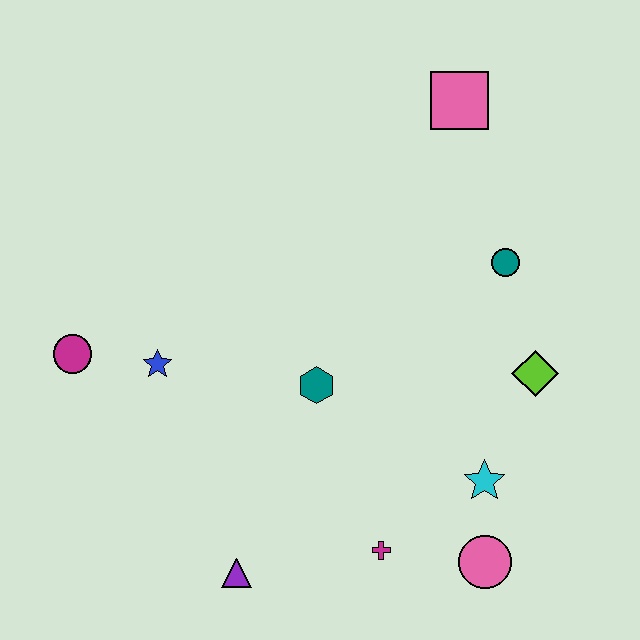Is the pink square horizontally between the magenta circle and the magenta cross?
No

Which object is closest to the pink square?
The teal circle is closest to the pink square.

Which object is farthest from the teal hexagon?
The pink square is farthest from the teal hexagon.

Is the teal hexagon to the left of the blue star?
No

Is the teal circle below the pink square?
Yes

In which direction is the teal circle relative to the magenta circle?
The teal circle is to the right of the magenta circle.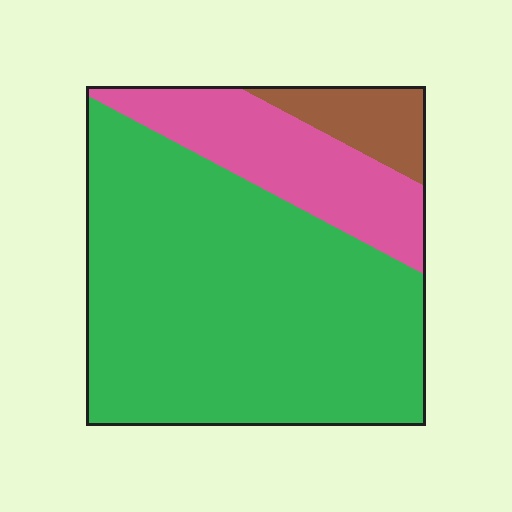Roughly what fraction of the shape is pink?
Pink covers about 20% of the shape.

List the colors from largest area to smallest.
From largest to smallest: green, pink, brown.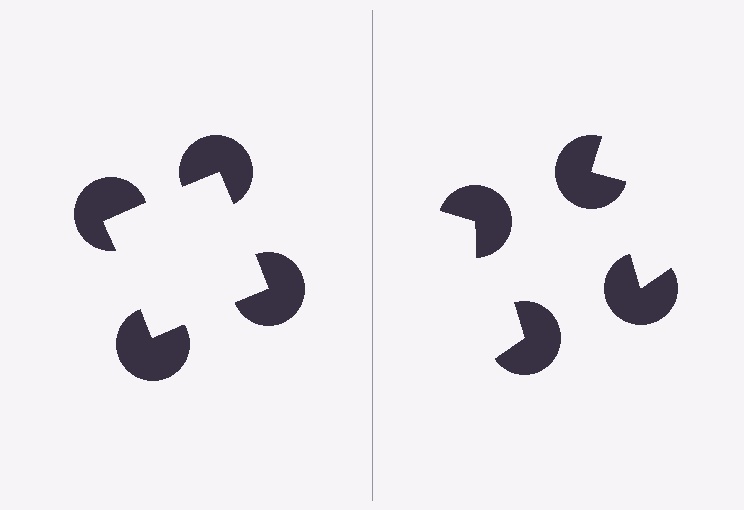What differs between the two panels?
The pac-man discs are positioned identically on both sides; only the wedge orientations differ. On the left they align to a square; on the right they are misaligned.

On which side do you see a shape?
An illusory square appears on the left side. On the right side the wedge cuts are rotated, so no coherent shape forms.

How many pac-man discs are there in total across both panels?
8 — 4 on each side.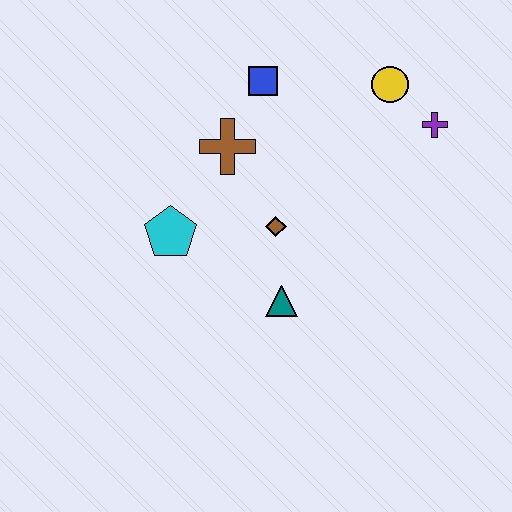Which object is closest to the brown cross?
The blue square is closest to the brown cross.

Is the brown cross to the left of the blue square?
Yes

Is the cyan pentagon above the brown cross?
No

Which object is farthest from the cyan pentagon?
The purple cross is farthest from the cyan pentagon.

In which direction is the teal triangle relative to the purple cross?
The teal triangle is below the purple cross.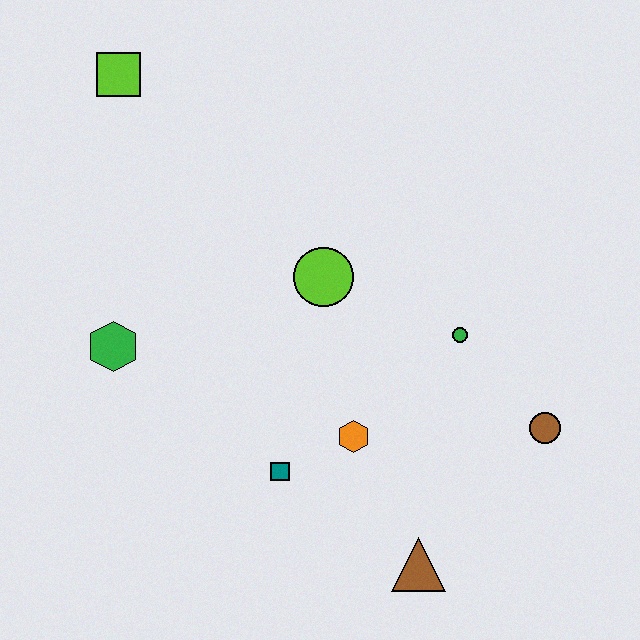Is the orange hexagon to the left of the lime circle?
No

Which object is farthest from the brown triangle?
The lime square is farthest from the brown triangle.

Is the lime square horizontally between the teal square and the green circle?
No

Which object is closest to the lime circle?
The green circle is closest to the lime circle.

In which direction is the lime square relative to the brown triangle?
The lime square is above the brown triangle.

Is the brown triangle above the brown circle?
No